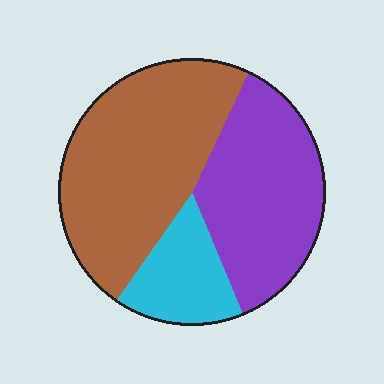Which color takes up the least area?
Cyan, at roughly 15%.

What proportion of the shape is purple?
Purple takes up about three eighths (3/8) of the shape.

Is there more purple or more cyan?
Purple.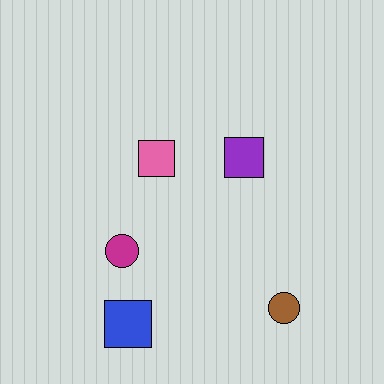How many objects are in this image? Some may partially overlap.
There are 5 objects.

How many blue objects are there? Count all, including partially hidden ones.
There is 1 blue object.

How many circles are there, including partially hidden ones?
There are 2 circles.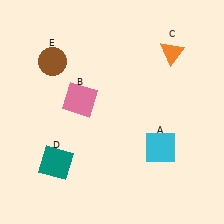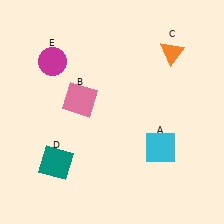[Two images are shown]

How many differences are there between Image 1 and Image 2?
There is 1 difference between the two images.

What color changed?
The circle (E) changed from brown in Image 1 to magenta in Image 2.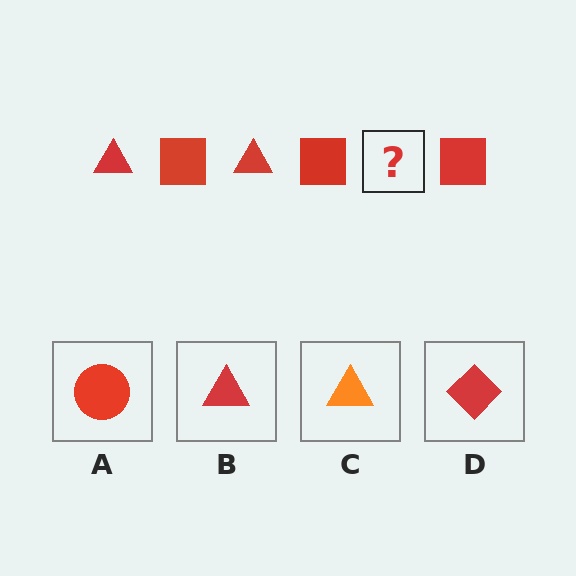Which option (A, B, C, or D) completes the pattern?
B.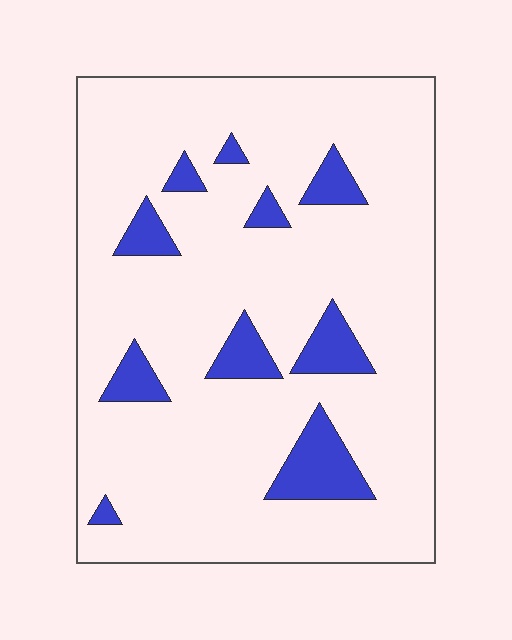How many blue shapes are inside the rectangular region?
10.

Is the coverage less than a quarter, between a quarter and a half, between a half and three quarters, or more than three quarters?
Less than a quarter.